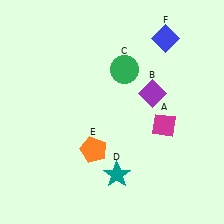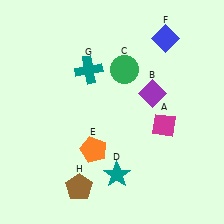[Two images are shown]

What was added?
A teal cross (G), a brown pentagon (H) were added in Image 2.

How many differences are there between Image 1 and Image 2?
There are 2 differences between the two images.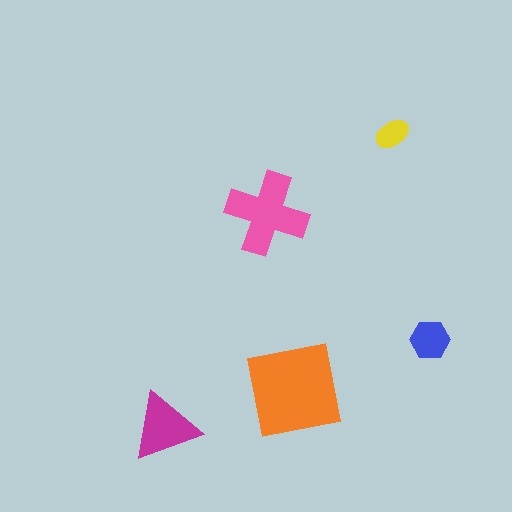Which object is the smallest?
The yellow ellipse.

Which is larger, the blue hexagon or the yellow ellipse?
The blue hexagon.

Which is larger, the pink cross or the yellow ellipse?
The pink cross.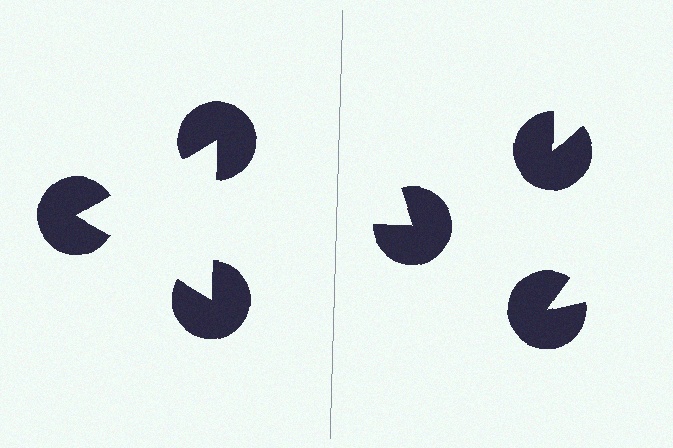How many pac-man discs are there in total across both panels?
6 — 3 on each side.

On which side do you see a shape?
An illusory triangle appears on the left side. On the right side the wedge cuts are rotated, so no coherent shape forms.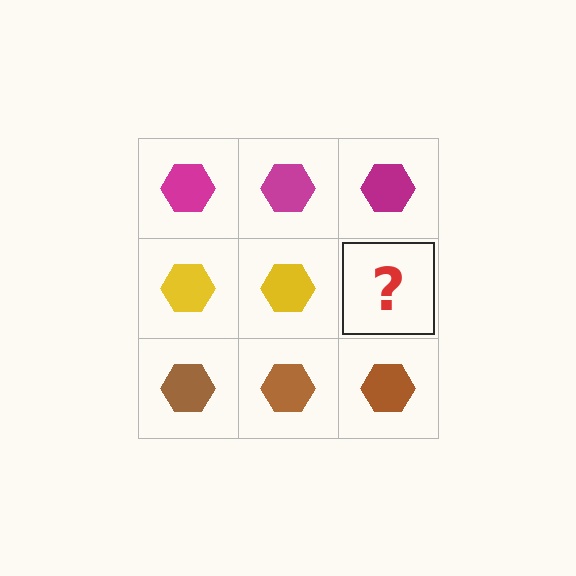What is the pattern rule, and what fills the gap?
The rule is that each row has a consistent color. The gap should be filled with a yellow hexagon.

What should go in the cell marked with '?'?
The missing cell should contain a yellow hexagon.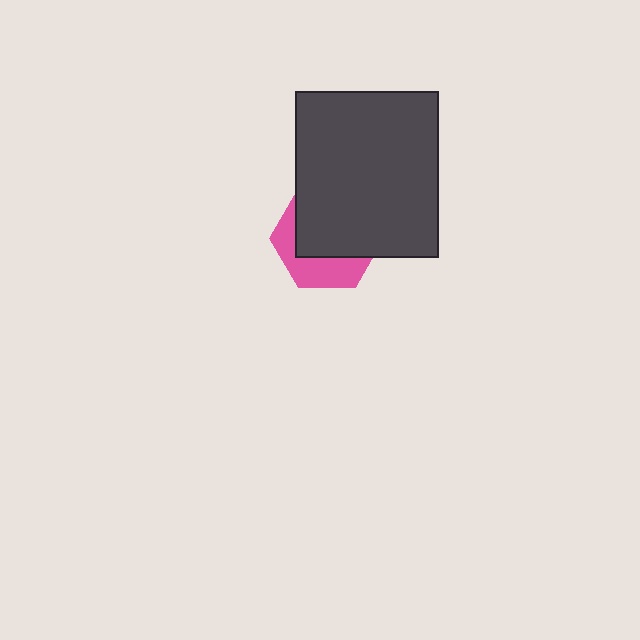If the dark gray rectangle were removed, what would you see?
You would see the complete pink hexagon.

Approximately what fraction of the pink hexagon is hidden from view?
Roughly 62% of the pink hexagon is hidden behind the dark gray rectangle.